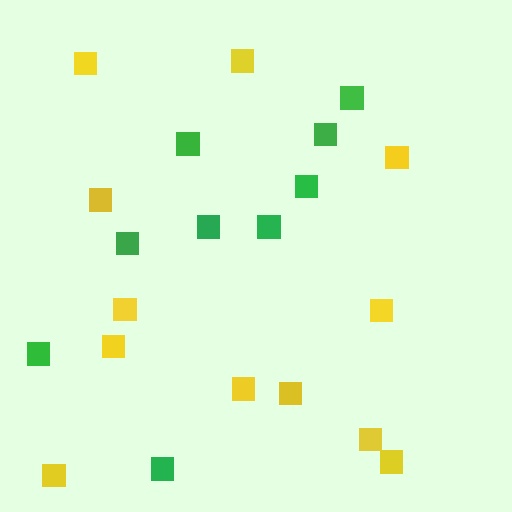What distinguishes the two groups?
There are 2 groups: one group of yellow squares (12) and one group of green squares (9).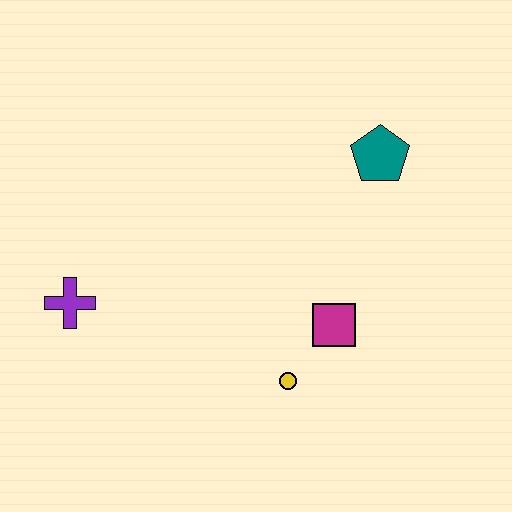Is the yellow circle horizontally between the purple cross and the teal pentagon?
Yes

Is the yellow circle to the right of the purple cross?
Yes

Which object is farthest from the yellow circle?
The teal pentagon is farthest from the yellow circle.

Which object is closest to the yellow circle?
The magenta square is closest to the yellow circle.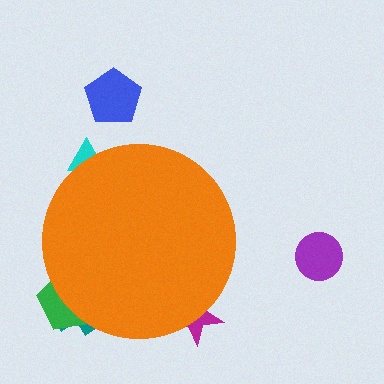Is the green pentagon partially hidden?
Yes, the green pentagon is partially hidden behind the orange circle.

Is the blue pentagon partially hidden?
No, the blue pentagon is fully visible.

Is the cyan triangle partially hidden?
Yes, the cyan triangle is partially hidden behind the orange circle.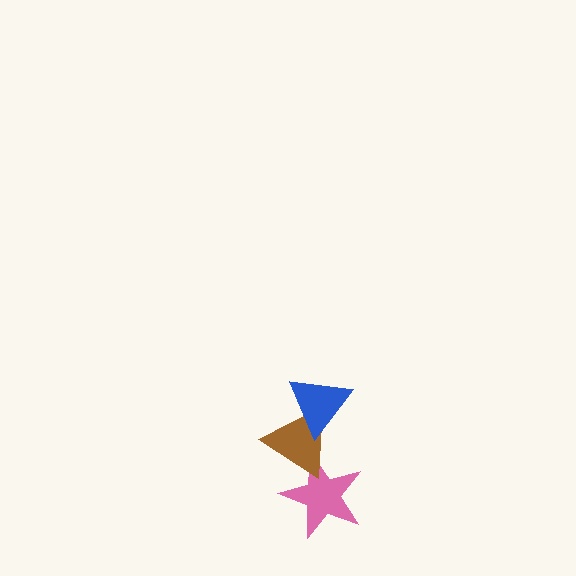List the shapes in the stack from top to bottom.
From top to bottom: the blue triangle, the brown triangle, the pink star.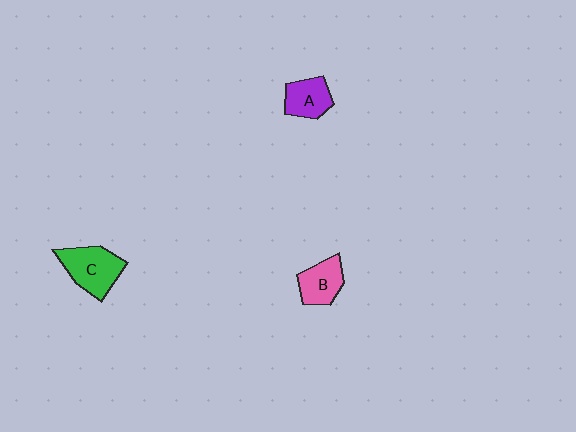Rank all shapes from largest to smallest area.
From largest to smallest: C (green), B (pink), A (purple).